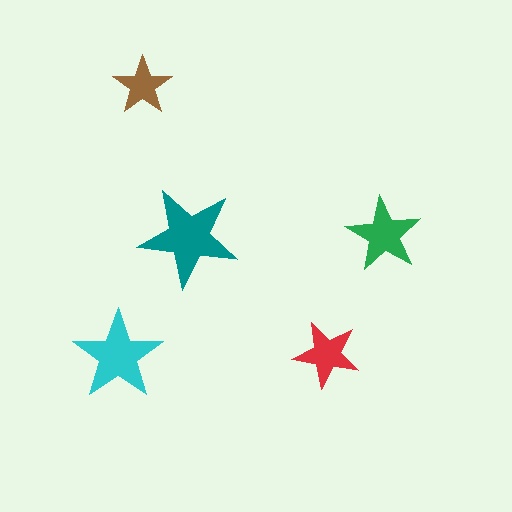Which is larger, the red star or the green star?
The green one.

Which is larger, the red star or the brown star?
The red one.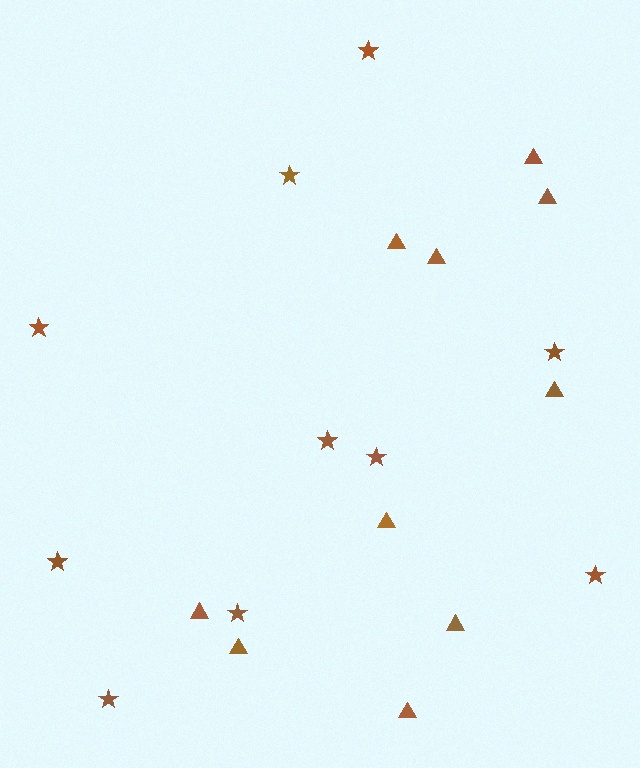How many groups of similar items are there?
There are 2 groups: one group of triangles (10) and one group of stars (10).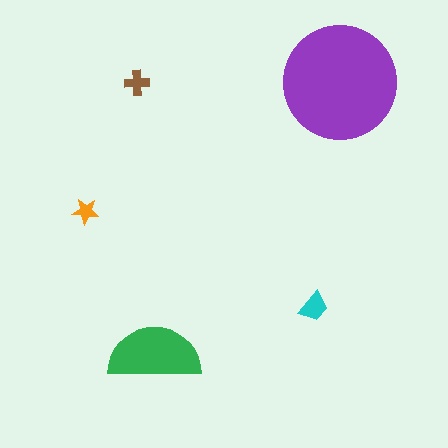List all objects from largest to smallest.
The purple circle, the green semicircle, the cyan trapezoid, the brown cross, the orange star.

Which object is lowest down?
The green semicircle is bottommost.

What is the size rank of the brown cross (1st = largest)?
4th.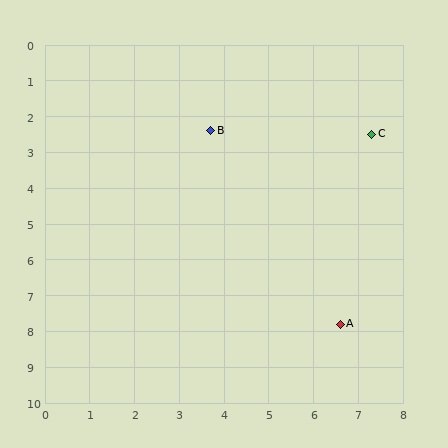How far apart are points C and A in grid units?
Points C and A are about 5.3 grid units apart.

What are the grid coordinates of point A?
Point A is at approximately (6.6, 7.8).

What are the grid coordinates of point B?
Point B is at approximately (3.7, 2.4).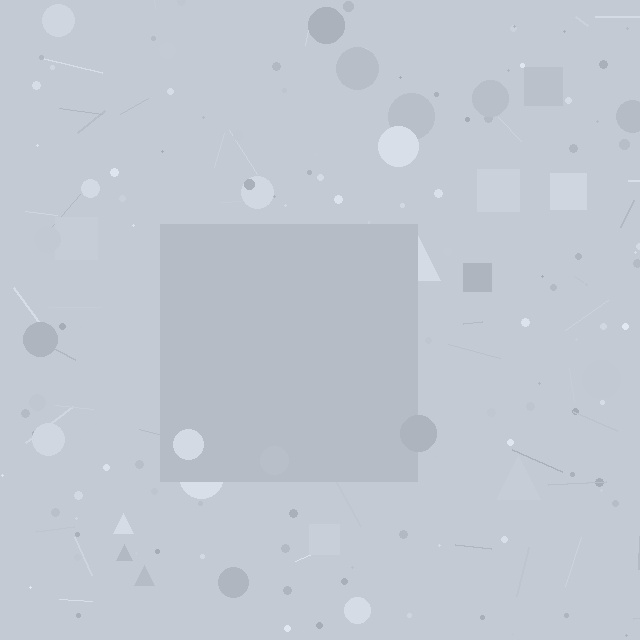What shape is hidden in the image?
A square is hidden in the image.